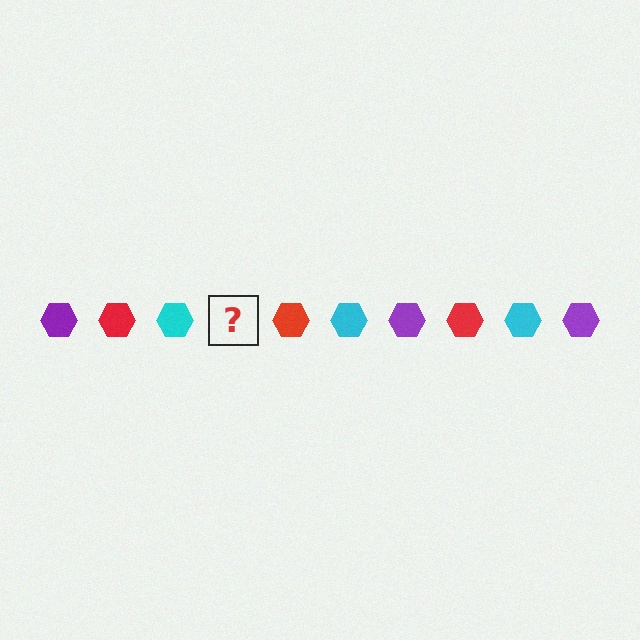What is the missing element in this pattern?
The missing element is a purple hexagon.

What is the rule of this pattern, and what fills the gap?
The rule is that the pattern cycles through purple, red, cyan hexagons. The gap should be filled with a purple hexagon.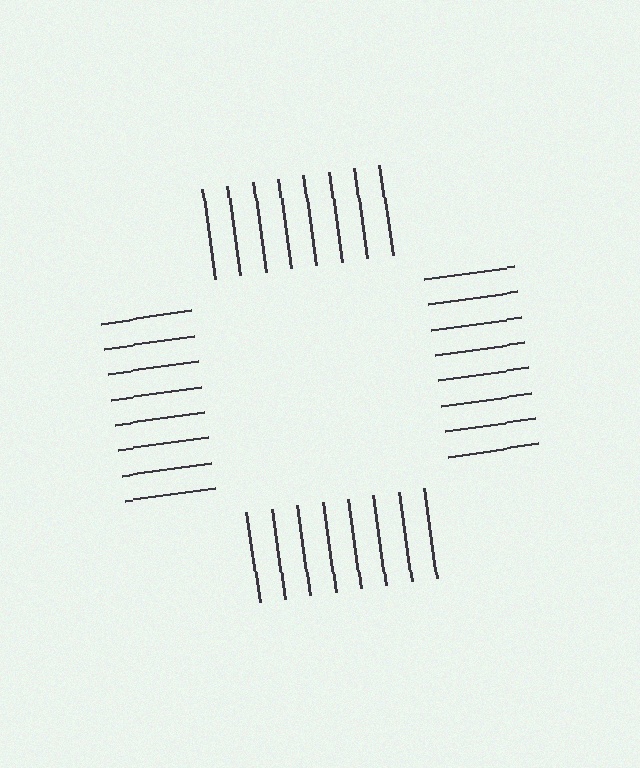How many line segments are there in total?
32 — 8 along each of the 4 edges.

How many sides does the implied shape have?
4 sides — the line-ends trace a square.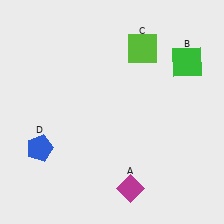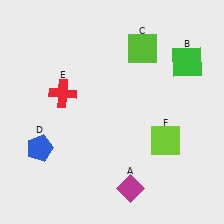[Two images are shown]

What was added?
A red cross (E), a lime square (F) were added in Image 2.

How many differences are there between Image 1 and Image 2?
There are 2 differences between the two images.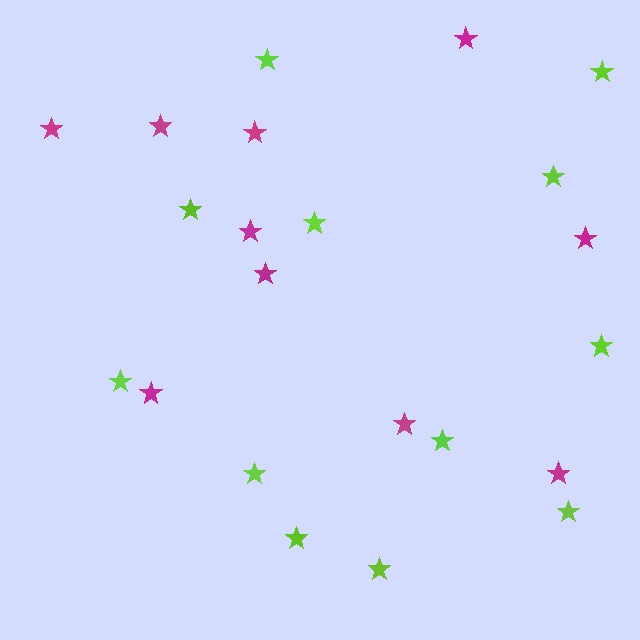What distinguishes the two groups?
There are 2 groups: one group of lime stars (12) and one group of magenta stars (10).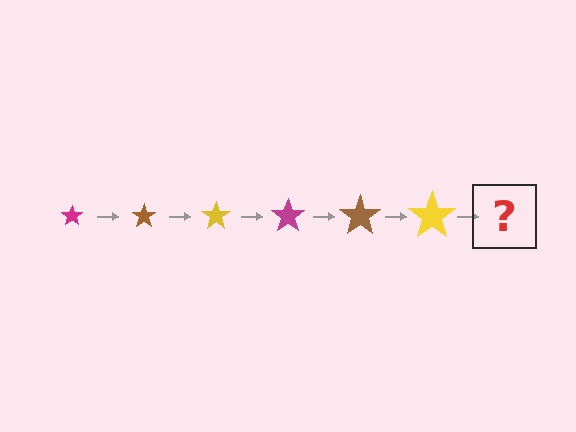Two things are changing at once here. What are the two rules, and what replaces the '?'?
The two rules are that the star grows larger each step and the color cycles through magenta, brown, and yellow. The '?' should be a magenta star, larger than the previous one.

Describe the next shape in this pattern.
It should be a magenta star, larger than the previous one.